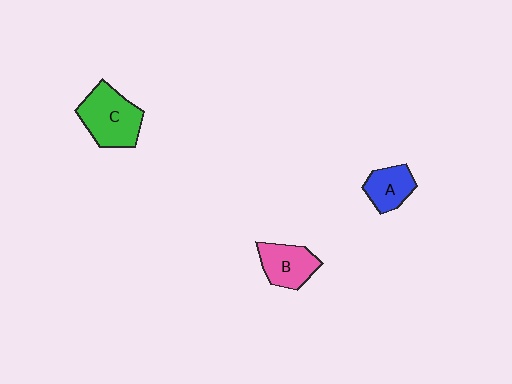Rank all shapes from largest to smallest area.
From largest to smallest: C (green), B (pink), A (blue).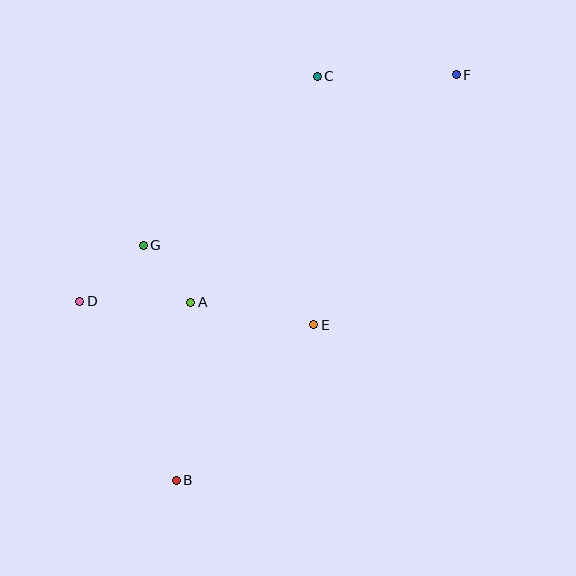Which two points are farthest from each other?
Points B and F are farthest from each other.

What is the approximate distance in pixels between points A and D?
The distance between A and D is approximately 111 pixels.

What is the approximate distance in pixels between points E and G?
The distance between E and G is approximately 188 pixels.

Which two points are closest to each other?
Points A and G are closest to each other.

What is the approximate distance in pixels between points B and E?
The distance between B and E is approximately 208 pixels.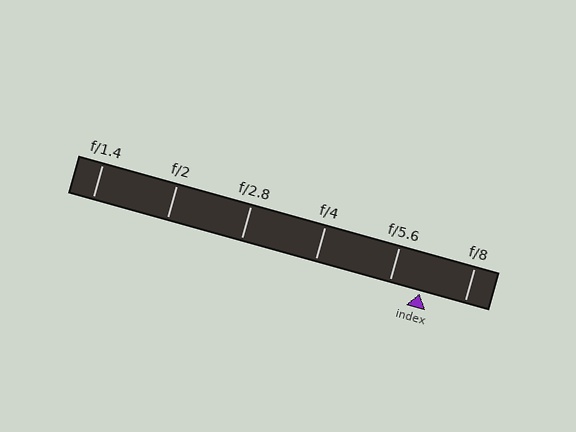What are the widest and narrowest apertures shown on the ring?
The widest aperture shown is f/1.4 and the narrowest is f/8.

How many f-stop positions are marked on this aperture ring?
There are 6 f-stop positions marked.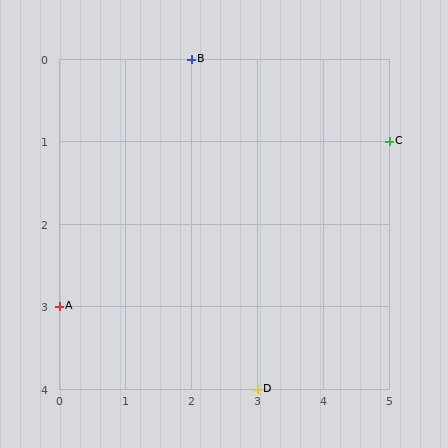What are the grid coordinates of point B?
Point B is at grid coordinates (2, 0).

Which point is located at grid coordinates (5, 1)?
Point C is at (5, 1).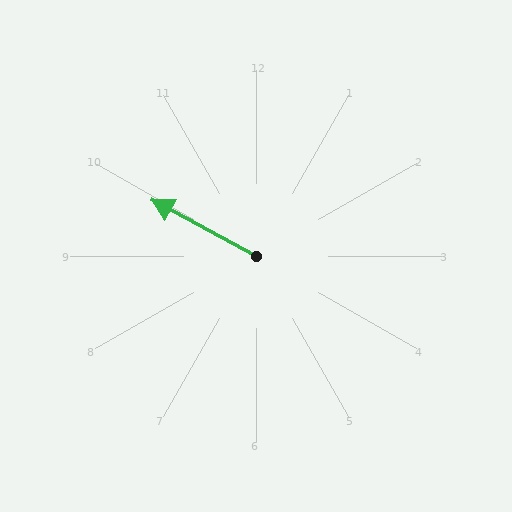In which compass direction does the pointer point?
Northwest.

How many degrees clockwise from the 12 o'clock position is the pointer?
Approximately 298 degrees.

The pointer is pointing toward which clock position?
Roughly 10 o'clock.